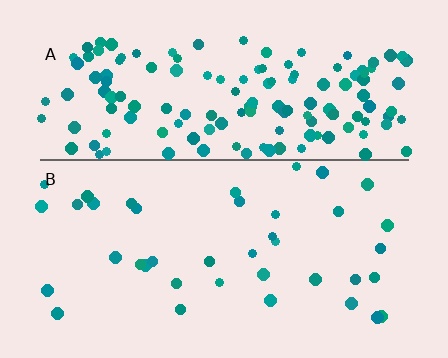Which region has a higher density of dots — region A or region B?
A (the top).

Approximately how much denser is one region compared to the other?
Approximately 3.8× — region A over region B.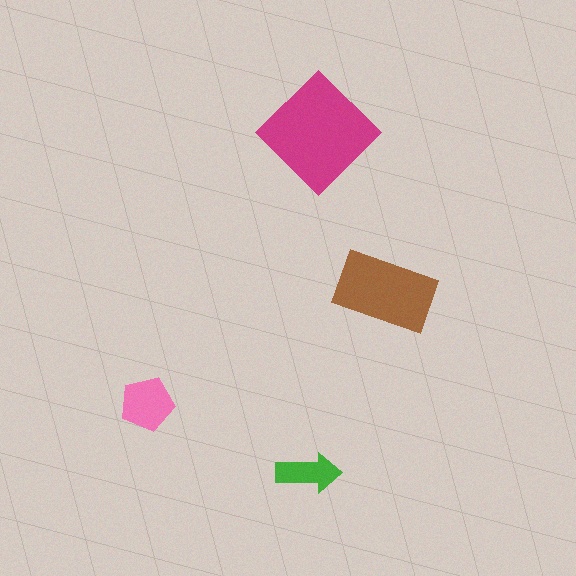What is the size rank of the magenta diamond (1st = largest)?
1st.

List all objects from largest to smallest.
The magenta diamond, the brown rectangle, the pink pentagon, the green arrow.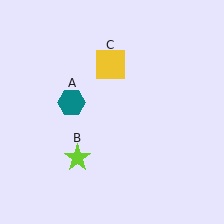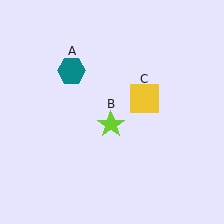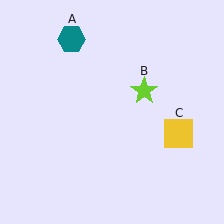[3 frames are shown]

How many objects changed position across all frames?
3 objects changed position: teal hexagon (object A), lime star (object B), yellow square (object C).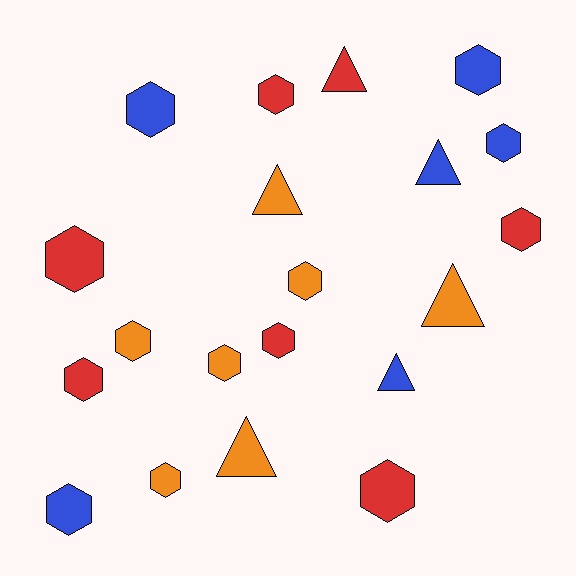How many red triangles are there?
There is 1 red triangle.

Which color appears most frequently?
Red, with 7 objects.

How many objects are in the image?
There are 20 objects.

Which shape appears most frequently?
Hexagon, with 14 objects.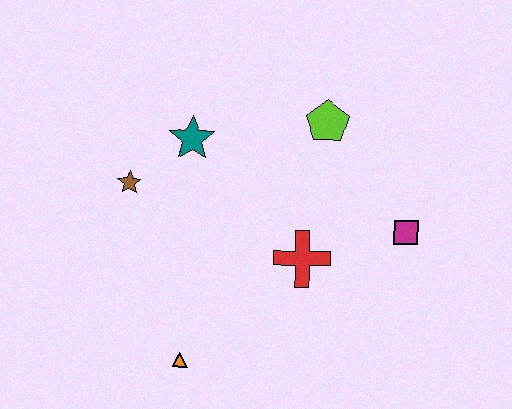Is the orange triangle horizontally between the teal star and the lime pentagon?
No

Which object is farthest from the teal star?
The magenta square is farthest from the teal star.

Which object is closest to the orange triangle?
The red cross is closest to the orange triangle.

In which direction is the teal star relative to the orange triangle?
The teal star is above the orange triangle.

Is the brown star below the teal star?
Yes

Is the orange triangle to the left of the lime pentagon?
Yes